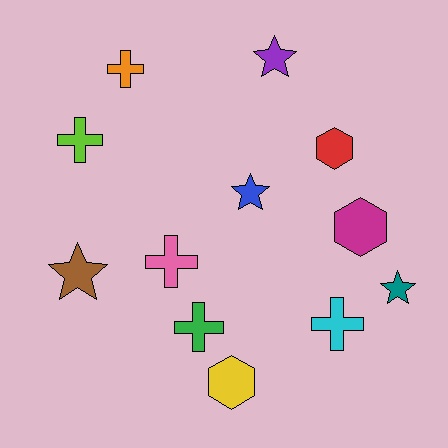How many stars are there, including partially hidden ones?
There are 4 stars.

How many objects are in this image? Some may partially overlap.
There are 12 objects.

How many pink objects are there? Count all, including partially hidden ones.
There is 1 pink object.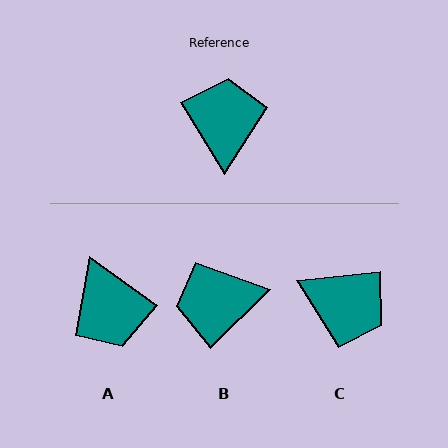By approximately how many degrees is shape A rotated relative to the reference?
Approximately 157 degrees clockwise.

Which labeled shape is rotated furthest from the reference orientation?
A, about 157 degrees away.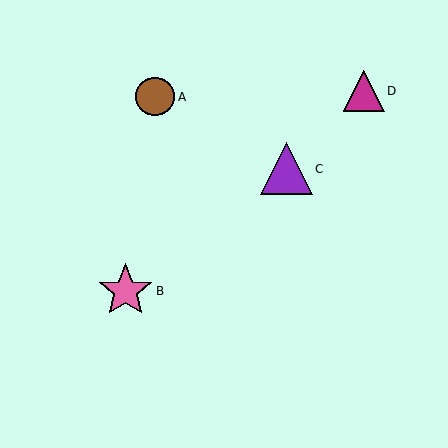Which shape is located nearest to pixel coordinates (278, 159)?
The purple triangle (labeled C) at (287, 169) is nearest to that location.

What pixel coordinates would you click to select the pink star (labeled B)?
Click at (125, 291) to select the pink star B.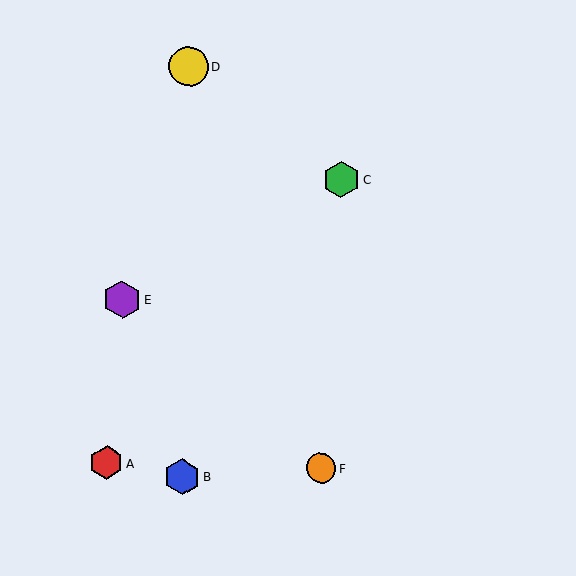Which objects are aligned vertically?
Objects B, D are aligned vertically.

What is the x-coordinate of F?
Object F is at x≈321.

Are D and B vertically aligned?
Yes, both are at x≈189.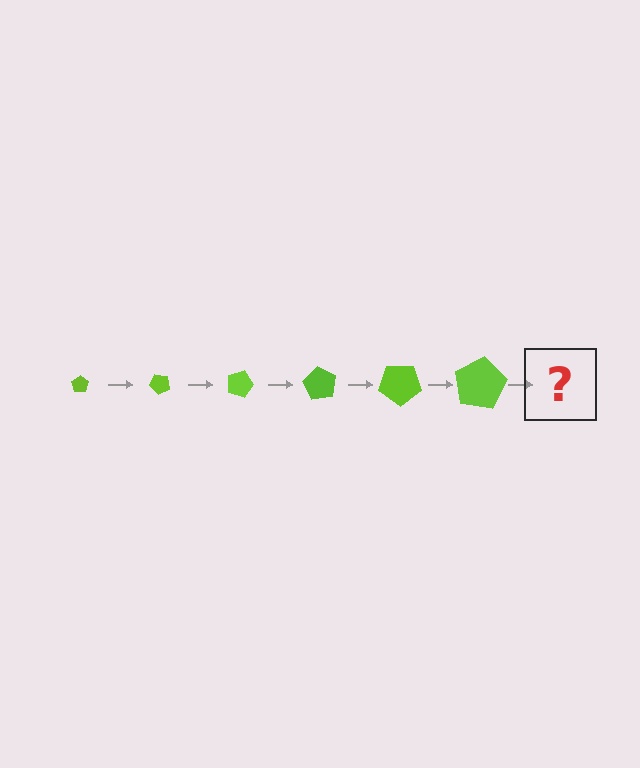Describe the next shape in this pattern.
It should be a pentagon, larger than the previous one and rotated 270 degrees from the start.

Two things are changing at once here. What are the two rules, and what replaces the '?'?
The two rules are that the pentagon grows larger each step and it rotates 45 degrees each step. The '?' should be a pentagon, larger than the previous one and rotated 270 degrees from the start.